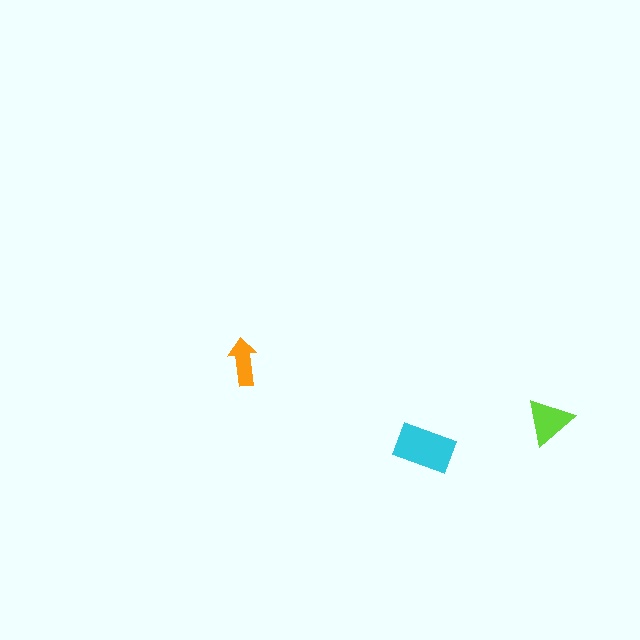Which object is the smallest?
The orange arrow.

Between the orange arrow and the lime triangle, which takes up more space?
The lime triangle.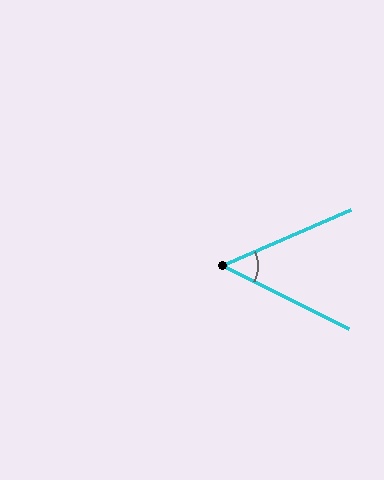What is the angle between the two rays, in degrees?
Approximately 50 degrees.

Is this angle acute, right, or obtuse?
It is acute.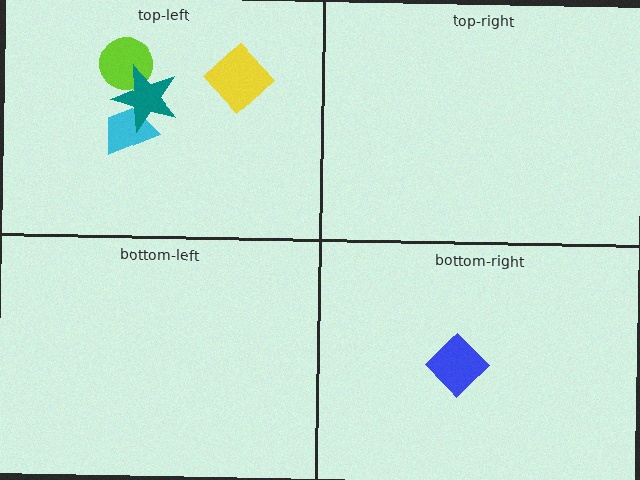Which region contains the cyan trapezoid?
The top-left region.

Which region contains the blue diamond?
The bottom-right region.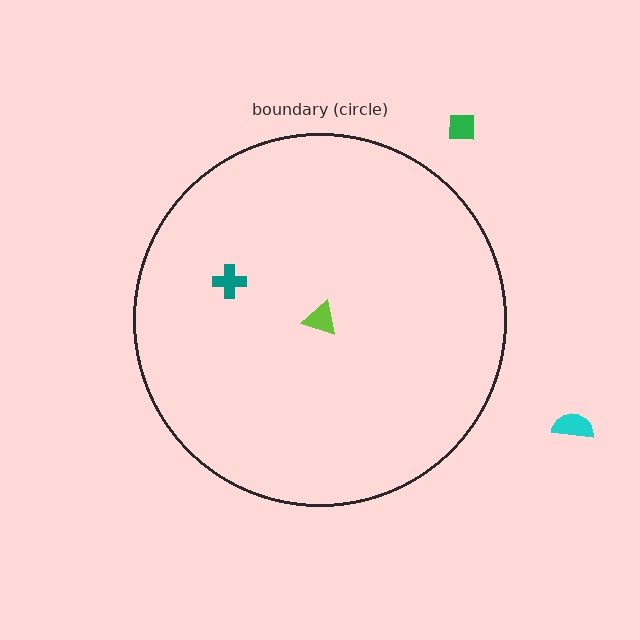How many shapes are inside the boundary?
2 inside, 2 outside.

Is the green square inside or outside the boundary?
Outside.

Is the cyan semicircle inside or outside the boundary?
Outside.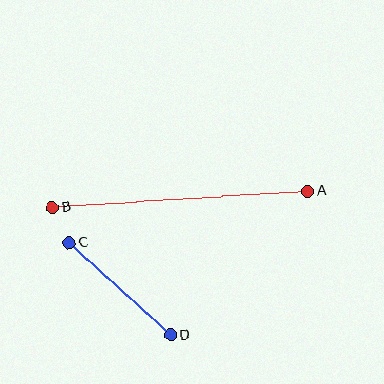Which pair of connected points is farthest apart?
Points A and B are farthest apart.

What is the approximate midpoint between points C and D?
The midpoint is at approximately (120, 289) pixels.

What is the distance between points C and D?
The distance is approximately 137 pixels.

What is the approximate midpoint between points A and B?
The midpoint is at approximately (180, 200) pixels.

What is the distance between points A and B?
The distance is approximately 256 pixels.